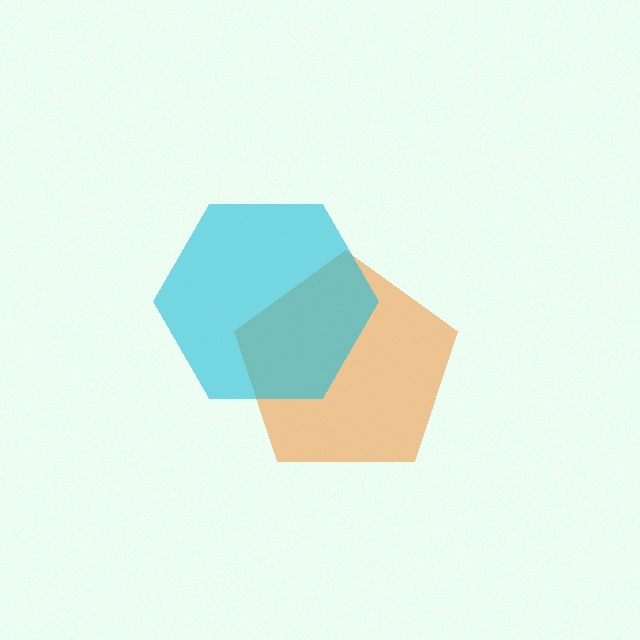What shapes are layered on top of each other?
The layered shapes are: an orange pentagon, a cyan hexagon.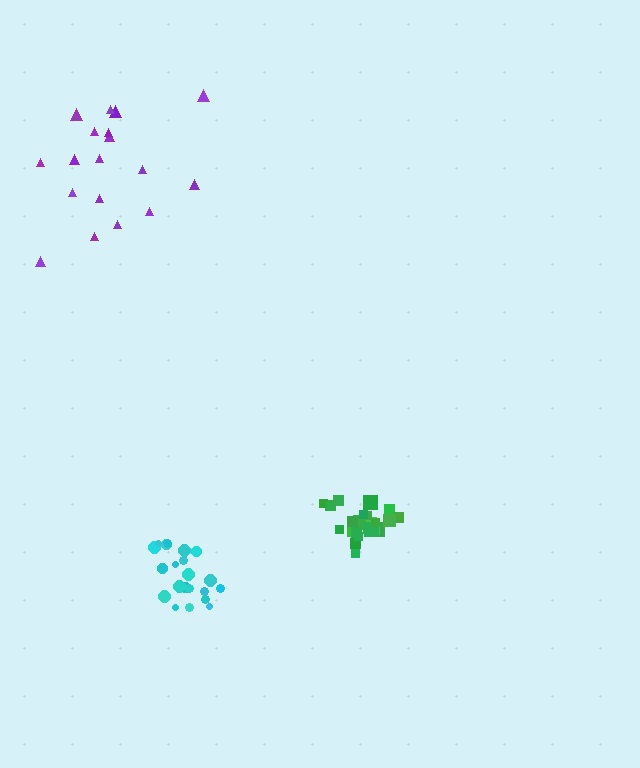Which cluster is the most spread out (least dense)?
Purple.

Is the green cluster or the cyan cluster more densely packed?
Green.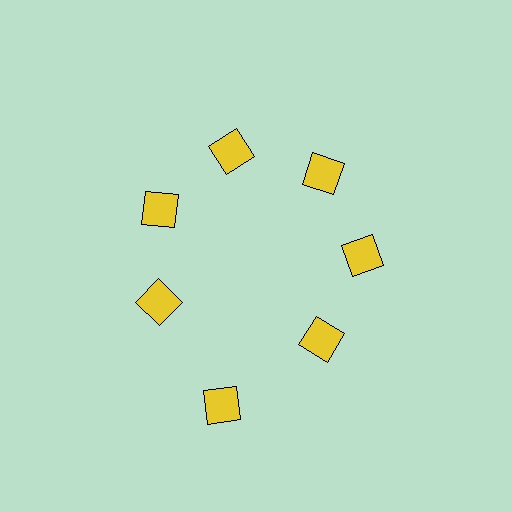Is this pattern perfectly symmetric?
No. The 7 yellow diamonds are arranged in a ring, but one element near the 6 o'clock position is pushed outward from the center, breaking the 7-fold rotational symmetry.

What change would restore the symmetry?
The symmetry would be restored by moving it inward, back onto the ring so that all 7 diamonds sit at equal angles and equal distance from the center.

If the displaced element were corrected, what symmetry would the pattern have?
It would have 7-fold rotational symmetry — the pattern would map onto itself every 51 degrees.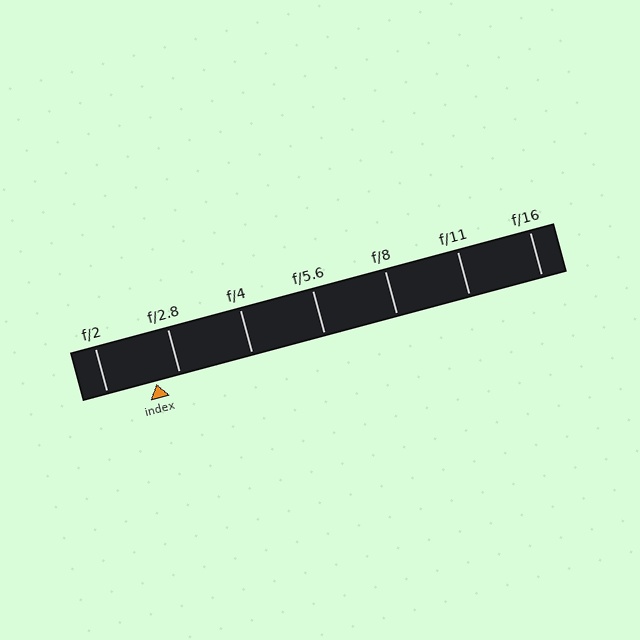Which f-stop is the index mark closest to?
The index mark is closest to f/2.8.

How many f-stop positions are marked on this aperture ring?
There are 7 f-stop positions marked.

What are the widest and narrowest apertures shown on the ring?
The widest aperture shown is f/2 and the narrowest is f/16.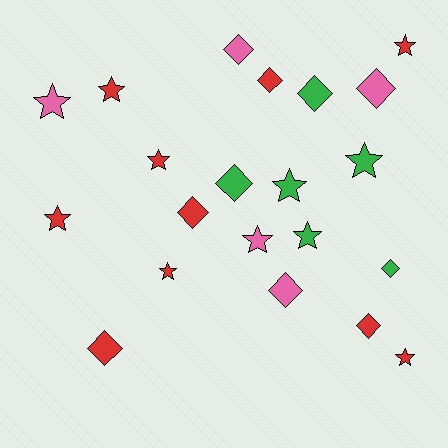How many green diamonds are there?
There are 3 green diamonds.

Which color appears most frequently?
Red, with 10 objects.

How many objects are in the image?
There are 21 objects.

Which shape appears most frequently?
Star, with 11 objects.